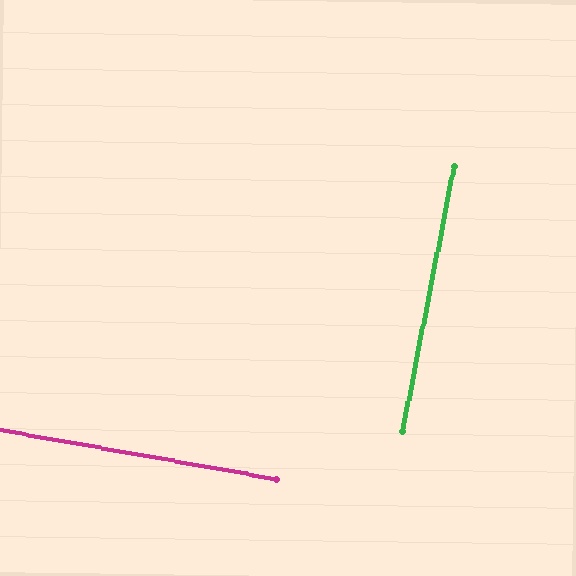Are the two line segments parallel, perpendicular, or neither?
Perpendicular — they meet at approximately 89°.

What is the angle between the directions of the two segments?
Approximately 89 degrees.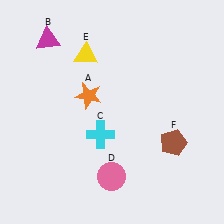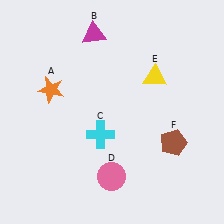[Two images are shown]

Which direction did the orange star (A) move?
The orange star (A) moved left.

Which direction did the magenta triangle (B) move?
The magenta triangle (B) moved right.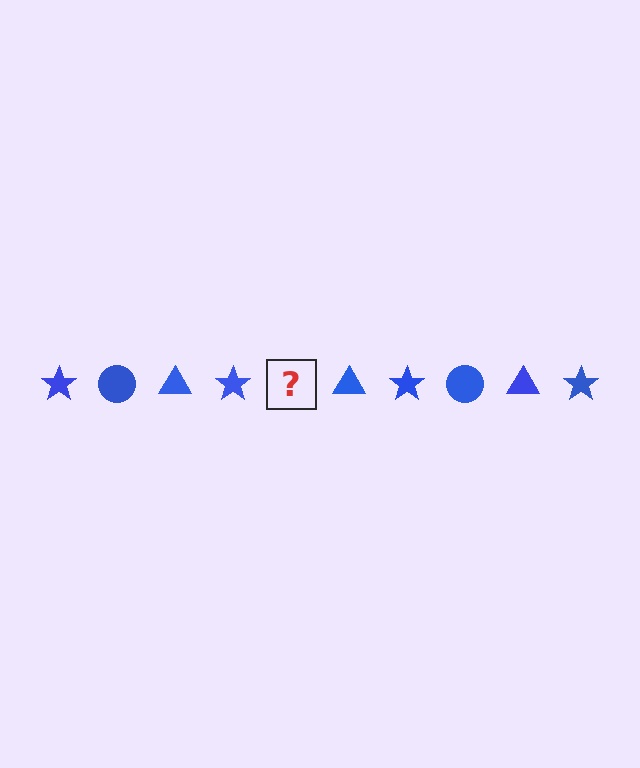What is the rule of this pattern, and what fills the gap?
The rule is that the pattern cycles through star, circle, triangle shapes in blue. The gap should be filled with a blue circle.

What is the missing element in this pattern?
The missing element is a blue circle.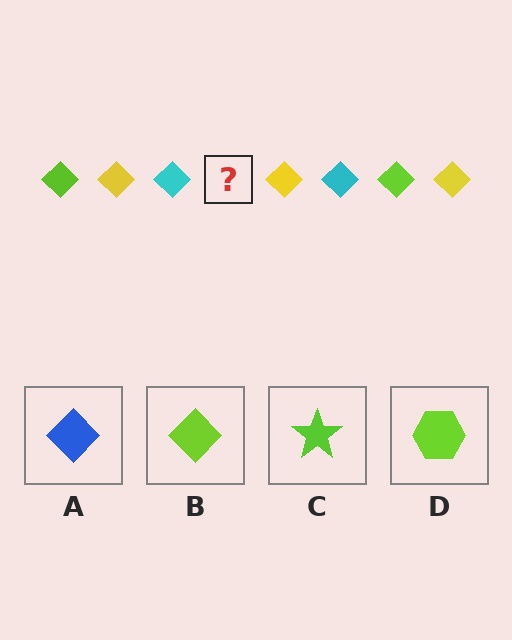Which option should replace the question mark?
Option B.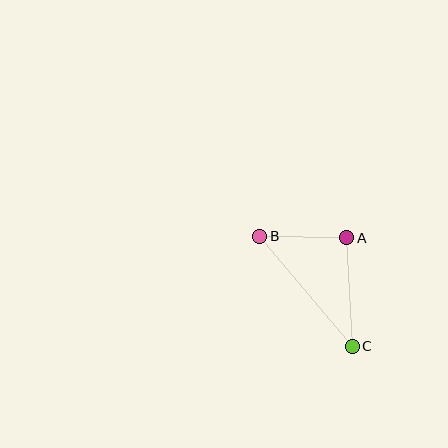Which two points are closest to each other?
Points A and B are closest to each other.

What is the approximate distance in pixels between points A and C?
The distance between A and C is approximately 109 pixels.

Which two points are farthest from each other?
Points B and C are farthest from each other.